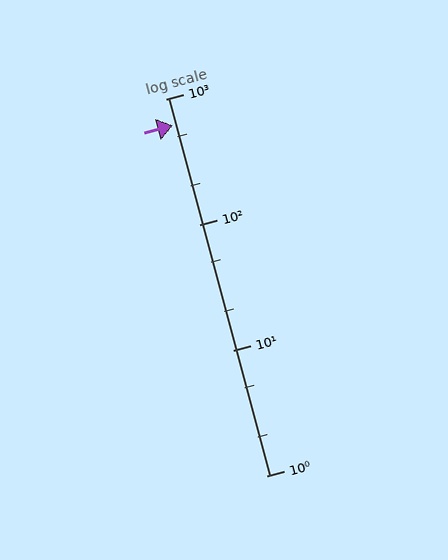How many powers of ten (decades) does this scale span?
The scale spans 3 decades, from 1 to 1000.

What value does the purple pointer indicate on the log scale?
The pointer indicates approximately 610.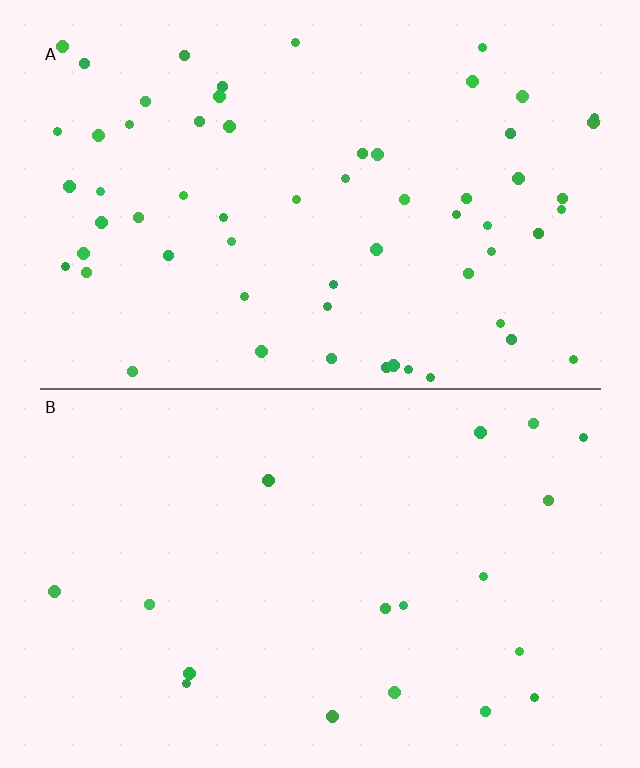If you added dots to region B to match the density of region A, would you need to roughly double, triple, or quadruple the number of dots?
Approximately triple.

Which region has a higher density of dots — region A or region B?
A (the top).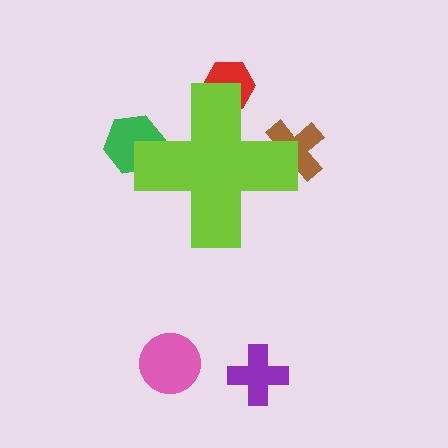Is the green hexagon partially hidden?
Yes, the green hexagon is partially hidden behind the lime cross.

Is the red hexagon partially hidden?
Yes, the red hexagon is partially hidden behind the lime cross.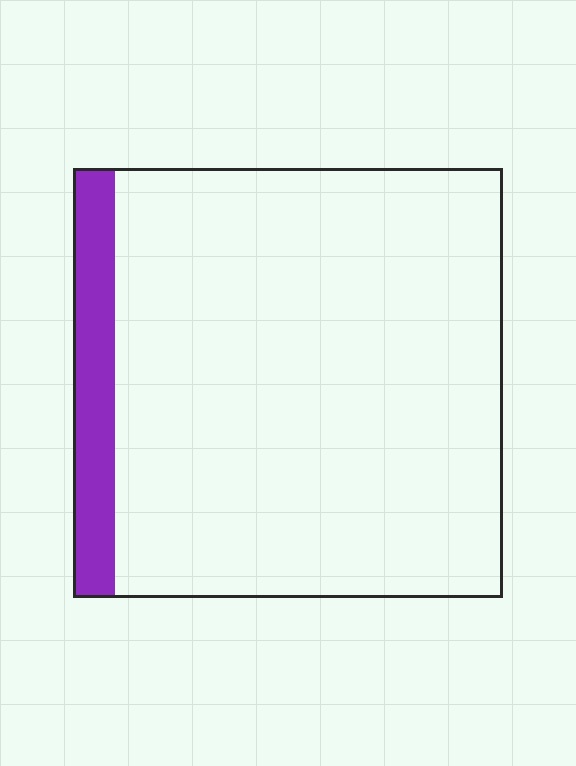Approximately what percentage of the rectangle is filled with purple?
Approximately 10%.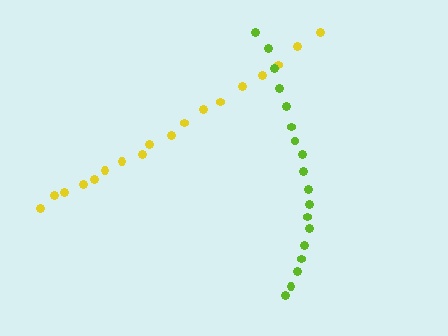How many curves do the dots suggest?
There are 2 distinct paths.